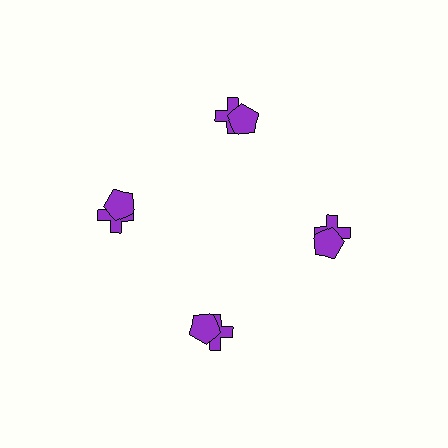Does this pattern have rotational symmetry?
Yes, this pattern has 4-fold rotational symmetry. It looks the same after rotating 90 degrees around the center.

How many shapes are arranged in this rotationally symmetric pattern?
There are 8 shapes, arranged in 4 groups of 2.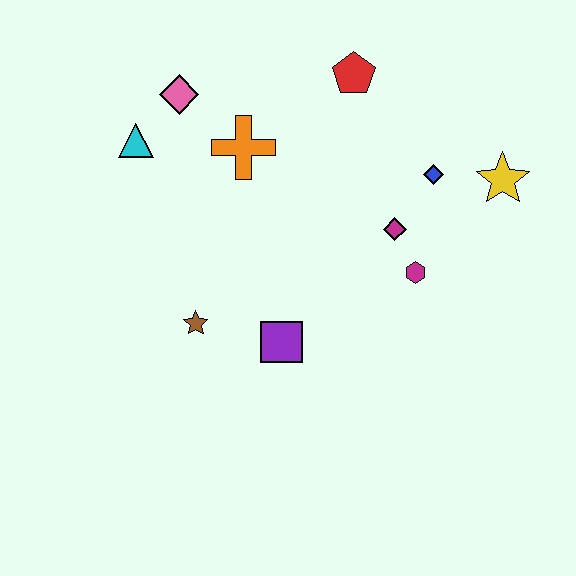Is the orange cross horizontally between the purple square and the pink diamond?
Yes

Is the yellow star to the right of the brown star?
Yes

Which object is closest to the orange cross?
The pink diamond is closest to the orange cross.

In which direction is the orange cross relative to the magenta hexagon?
The orange cross is to the left of the magenta hexagon.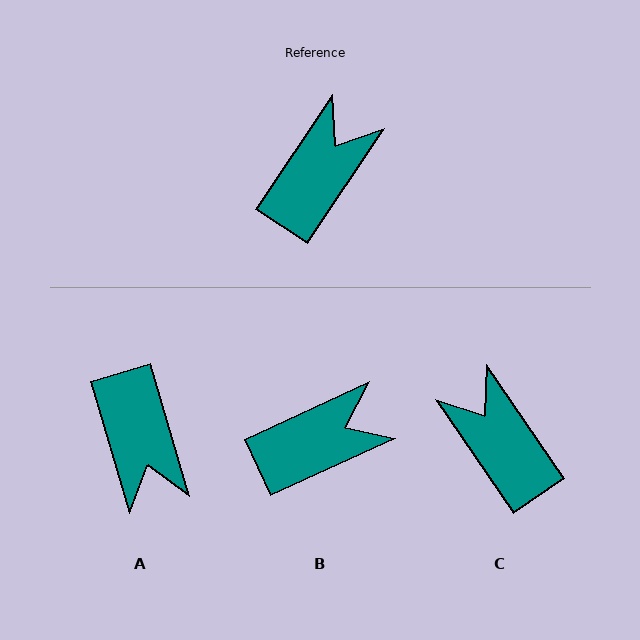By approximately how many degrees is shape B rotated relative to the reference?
Approximately 32 degrees clockwise.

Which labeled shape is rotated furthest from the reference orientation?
A, about 130 degrees away.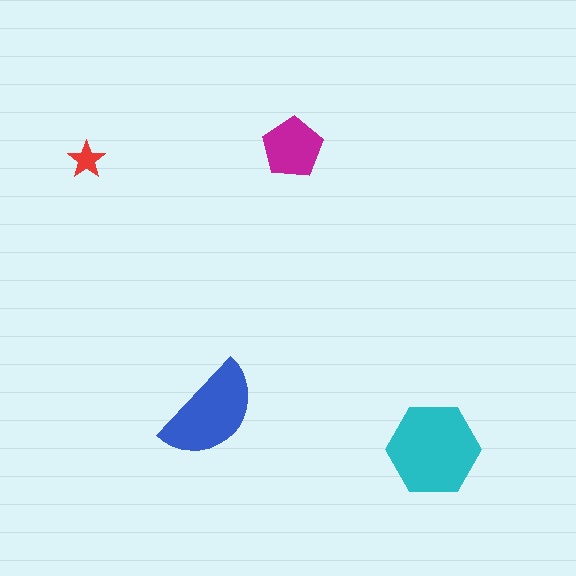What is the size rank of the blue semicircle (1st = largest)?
2nd.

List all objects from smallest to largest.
The red star, the magenta pentagon, the blue semicircle, the cyan hexagon.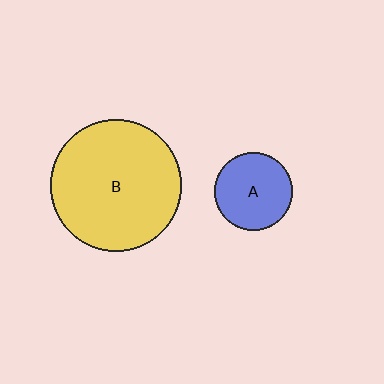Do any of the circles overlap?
No, none of the circles overlap.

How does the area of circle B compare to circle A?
Approximately 2.8 times.